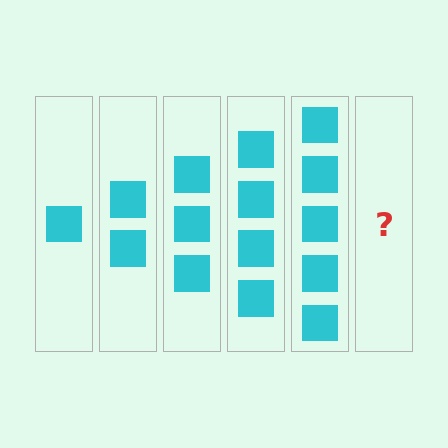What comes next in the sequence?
The next element should be 6 squares.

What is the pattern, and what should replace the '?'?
The pattern is that each step adds one more square. The '?' should be 6 squares.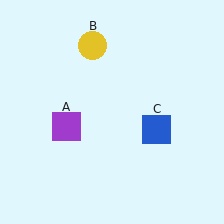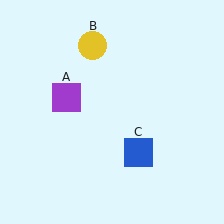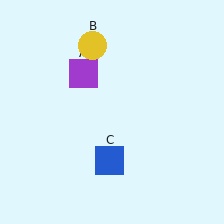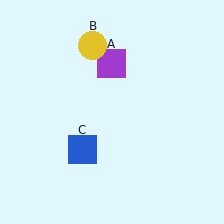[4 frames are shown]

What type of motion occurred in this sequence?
The purple square (object A), blue square (object C) rotated clockwise around the center of the scene.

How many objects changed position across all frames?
2 objects changed position: purple square (object A), blue square (object C).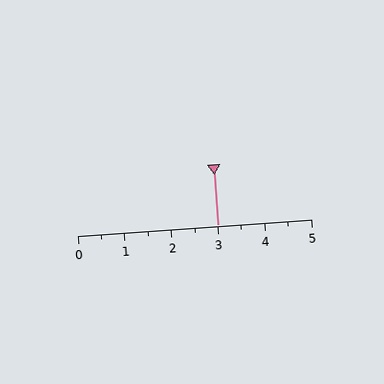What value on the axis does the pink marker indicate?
The marker indicates approximately 3.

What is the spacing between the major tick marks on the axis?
The major ticks are spaced 1 apart.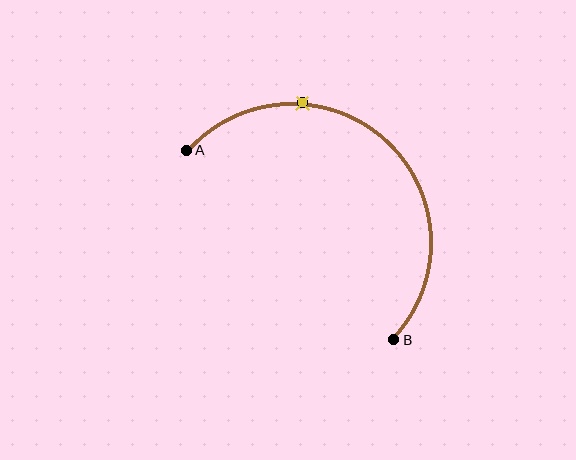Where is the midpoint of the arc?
The arc midpoint is the point on the curve farthest from the straight line joining A and B. It sits above and to the right of that line.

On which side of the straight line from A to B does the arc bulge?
The arc bulges above and to the right of the straight line connecting A and B.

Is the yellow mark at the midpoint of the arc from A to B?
No. The yellow mark lies on the arc but is closer to endpoint A. The arc midpoint would be at the point on the curve equidistant along the arc from both A and B.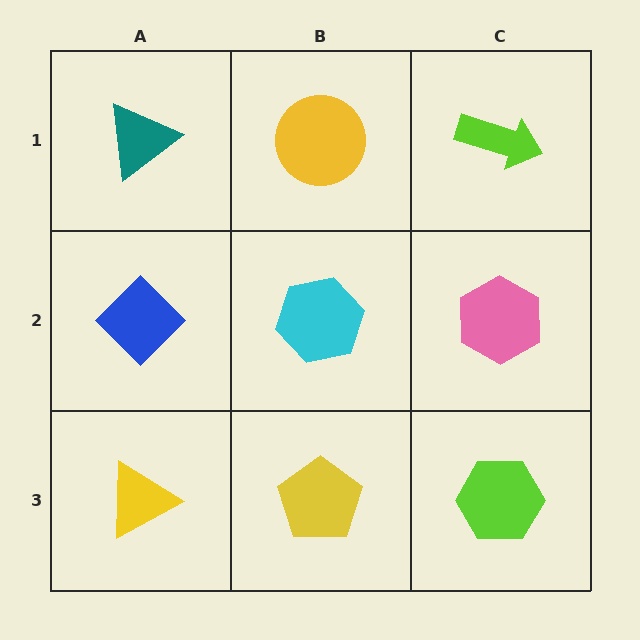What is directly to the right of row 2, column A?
A cyan hexagon.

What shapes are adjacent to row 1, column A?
A blue diamond (row 2, column A), a yellow circle (row 1, column B).